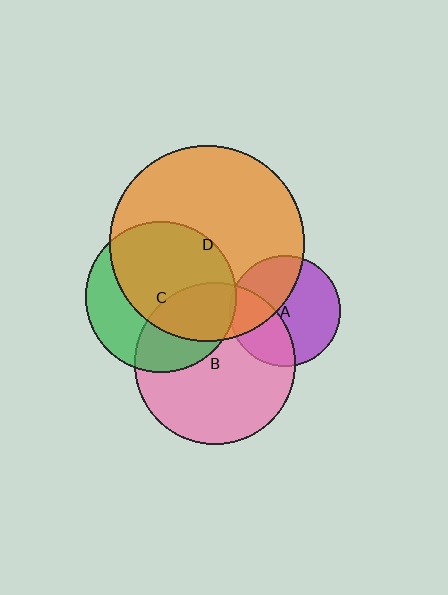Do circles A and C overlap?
Yes.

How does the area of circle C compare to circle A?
Approximately 1.8 times.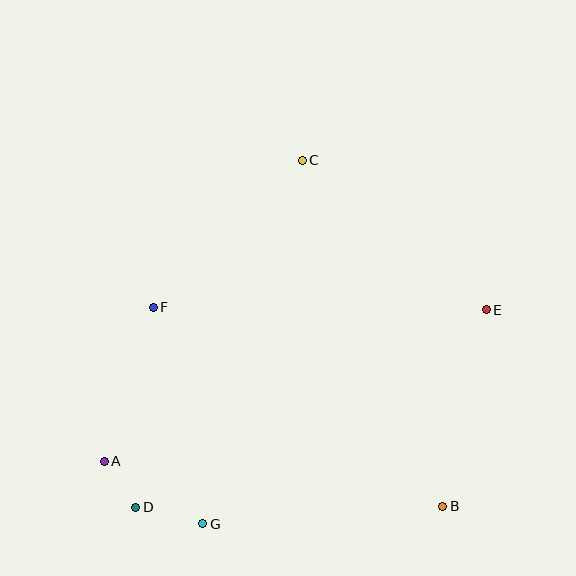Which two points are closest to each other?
Points A and D are closest to each other.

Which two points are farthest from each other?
Points A and E are farthest from each other.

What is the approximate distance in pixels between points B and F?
The distance between B and F is approximately 351 pixels.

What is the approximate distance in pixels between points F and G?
The distance between F and G is approximately 222 pixels.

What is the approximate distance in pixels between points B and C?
The distance between B and C is approximately 374 pixels.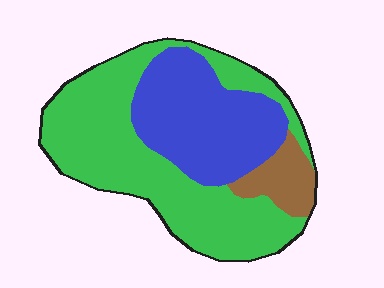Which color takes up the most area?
Green, at roughly 55%.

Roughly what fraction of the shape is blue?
Blue covers 34% of the shape.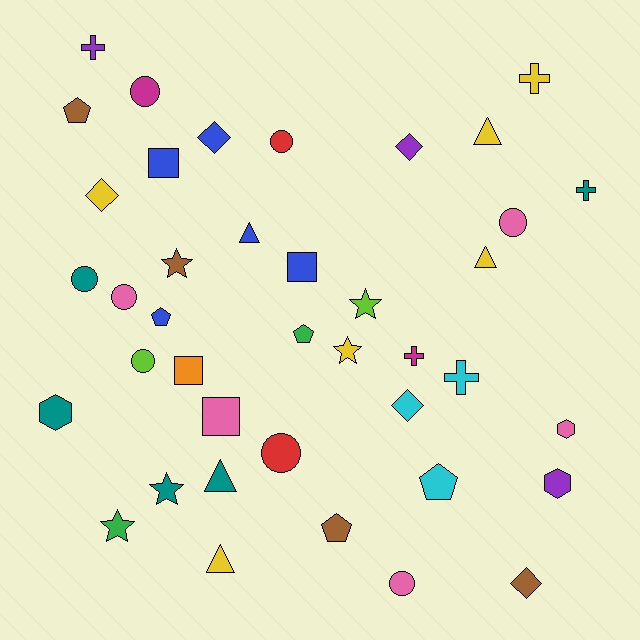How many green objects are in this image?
There are 2 green objects.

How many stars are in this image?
There are 5 stars.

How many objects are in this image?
There are 40 objects.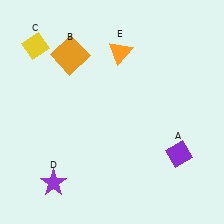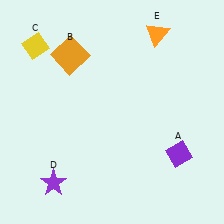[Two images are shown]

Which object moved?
The orange triangle (E) moved right.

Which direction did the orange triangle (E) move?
The orange triangle (E) moved right.